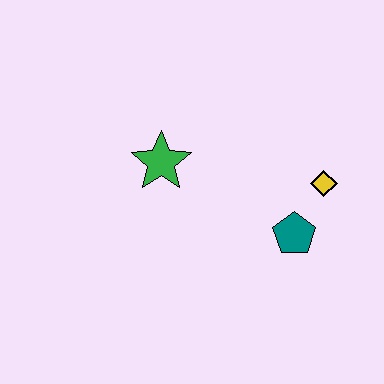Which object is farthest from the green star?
The yellow diamond is farthest from the green star.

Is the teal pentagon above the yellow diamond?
No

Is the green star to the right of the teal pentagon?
No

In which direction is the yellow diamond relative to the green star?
The yellow diamond is to the right of the green star.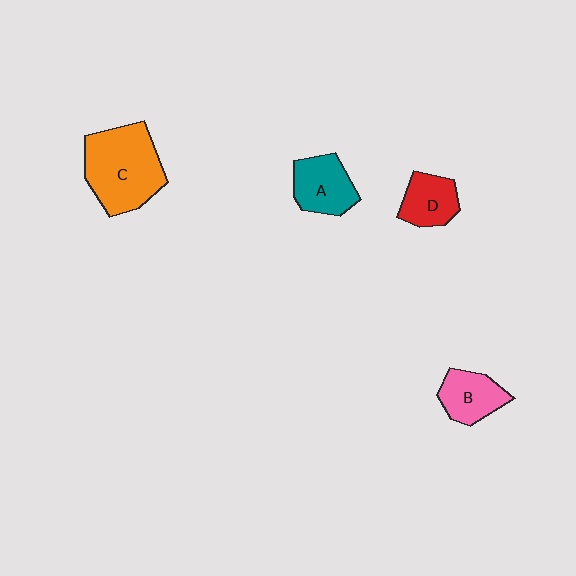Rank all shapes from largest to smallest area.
From largest to smallest: C (orange), A (teal), B (pink), D (red).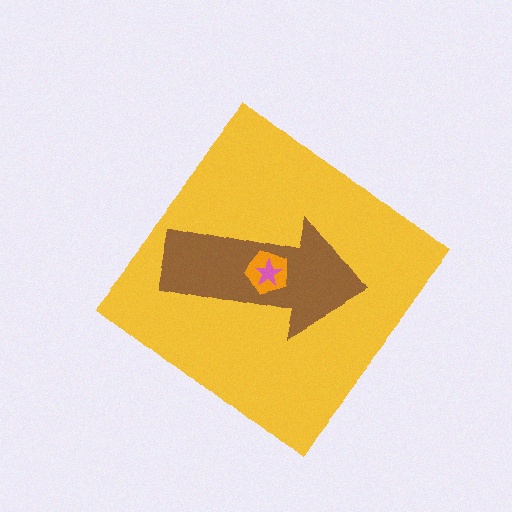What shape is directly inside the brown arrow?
The orange pentagon.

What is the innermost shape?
The pink star.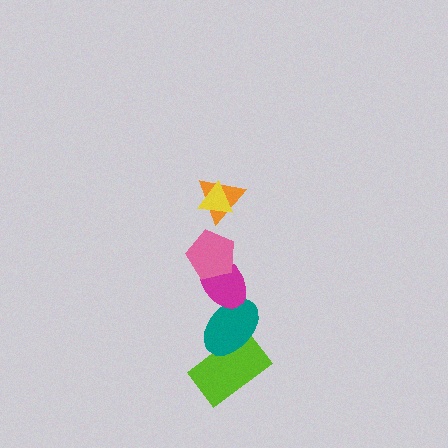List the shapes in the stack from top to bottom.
From top to bottom: the yellow triangle, the orange triangle, the pink pentagon, the magenta ellipse, the teal ellipse, the lime rectangle.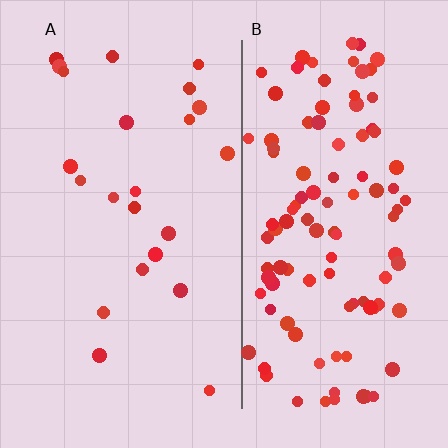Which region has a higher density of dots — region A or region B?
B (the right).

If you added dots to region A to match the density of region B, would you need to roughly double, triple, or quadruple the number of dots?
Approximately quadruple.